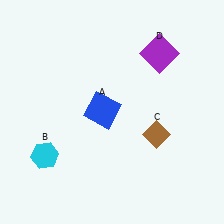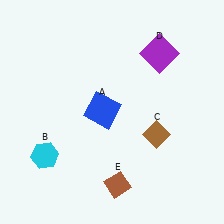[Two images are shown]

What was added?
A brown diamond (E) was added in Image 2.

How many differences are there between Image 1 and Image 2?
There is 1 difference between the two images.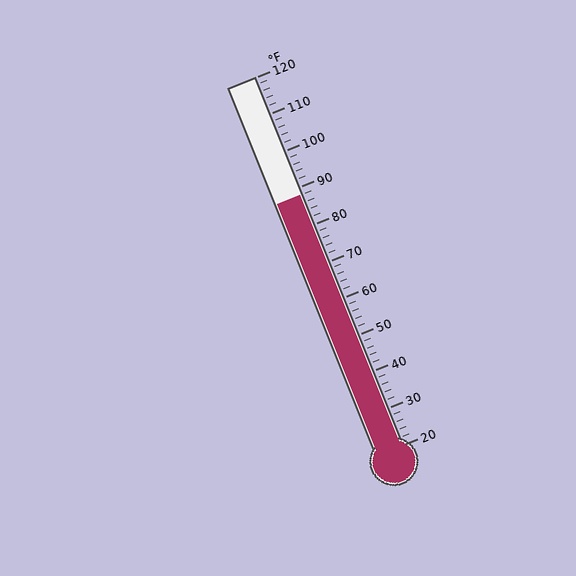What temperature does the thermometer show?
The thermometer shows approximately 88°F.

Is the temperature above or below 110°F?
The temperature is below 110°F.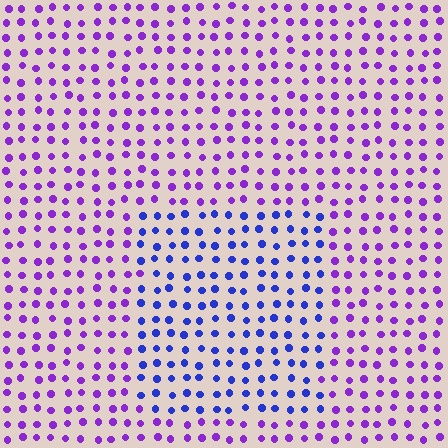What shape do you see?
I see a rectangle.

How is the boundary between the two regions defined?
The boundary is defined purely by a slight shift in hue (about 41 degrees). Spacing, size, and orientation are identical on both sides.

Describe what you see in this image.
The image is filled with small purple elements in a uniform arrangement. A rectangle-shaped region is visible where the elements are tinted to a slightly different hue, forming a subtle color boundary.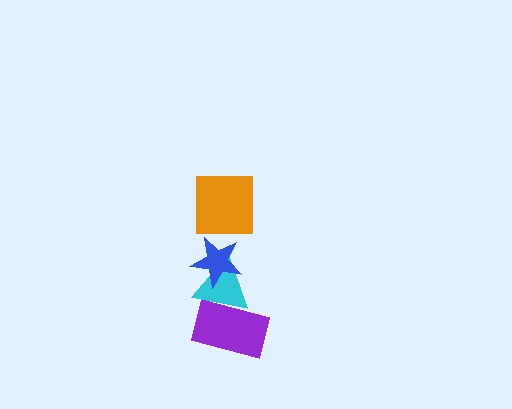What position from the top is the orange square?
The orange square is 1st from the top.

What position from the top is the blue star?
The blue star is 2nd from the top.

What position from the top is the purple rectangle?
The purple rectangle is 4th from the top.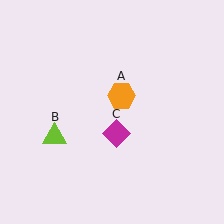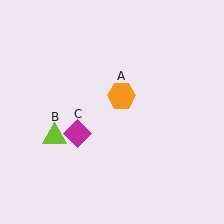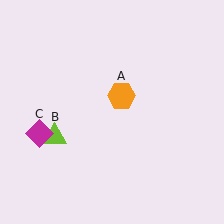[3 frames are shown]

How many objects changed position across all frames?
1 object changed position: magenta diamond (object C).